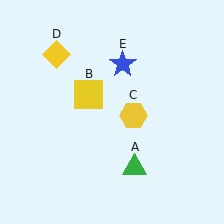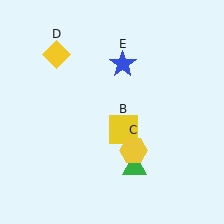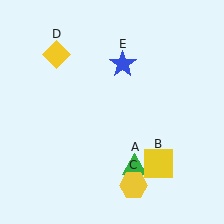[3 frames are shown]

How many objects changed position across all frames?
2 objects changed position: yellow square (object B), yellow hexagon (object C).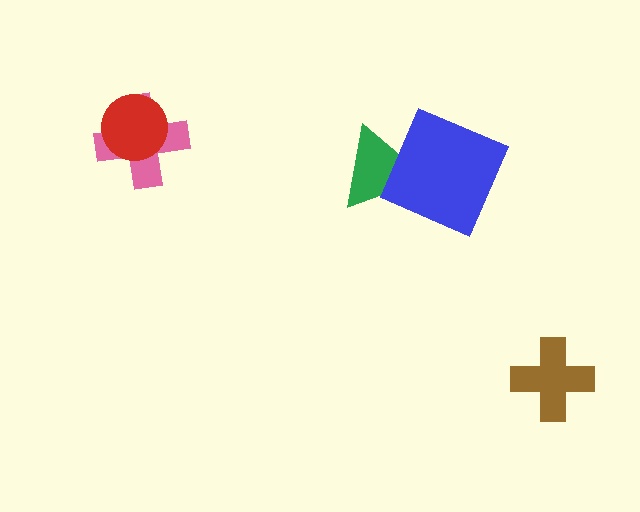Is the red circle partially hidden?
No, no other shape covers it.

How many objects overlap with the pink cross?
1 object overlaps with the pink cross.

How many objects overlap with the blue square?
1 object overlaps with the blue square.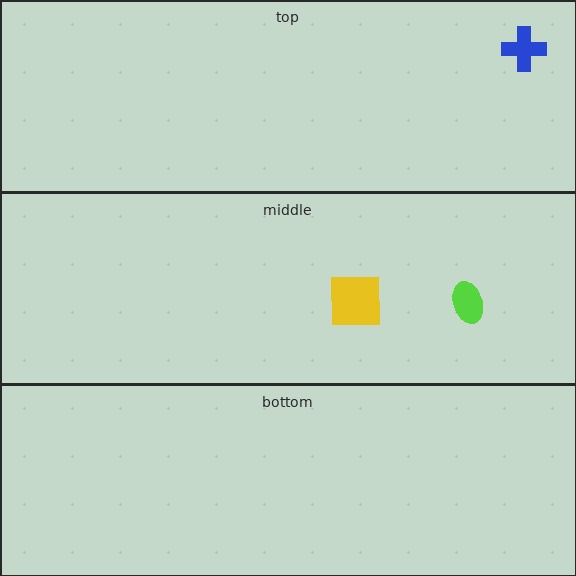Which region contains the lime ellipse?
The middle region.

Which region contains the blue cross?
The top region.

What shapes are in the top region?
The blue cross.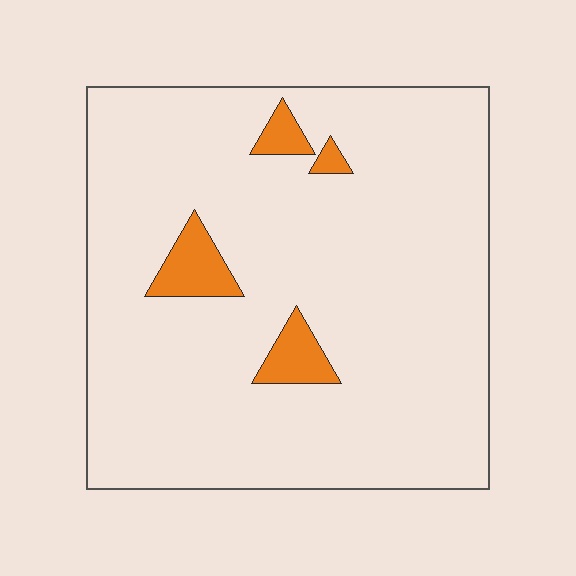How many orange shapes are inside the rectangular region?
4.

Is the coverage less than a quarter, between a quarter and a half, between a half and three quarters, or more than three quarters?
Less than a quarter.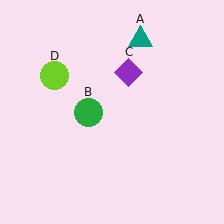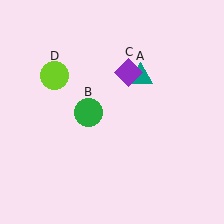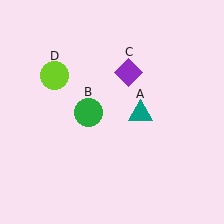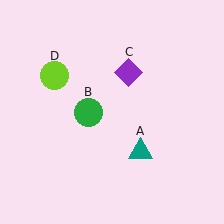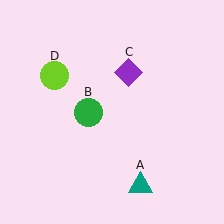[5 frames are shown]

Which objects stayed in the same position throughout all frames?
Green circle (object B) and purple diamond (object C) and lime circle (object D) remained stationary.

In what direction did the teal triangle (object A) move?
The teal triangle (object A) moved down.